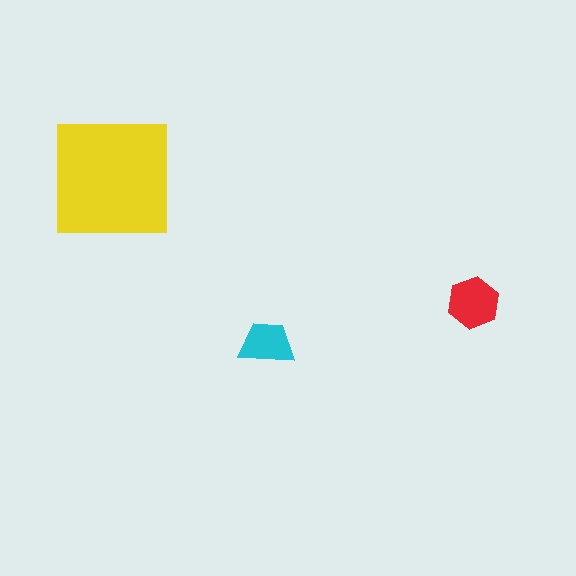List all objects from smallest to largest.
The cyan trapezoid, the red hexagon, the yellow square.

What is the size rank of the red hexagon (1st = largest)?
2nd.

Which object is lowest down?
The cyan trapezoid is bottommost.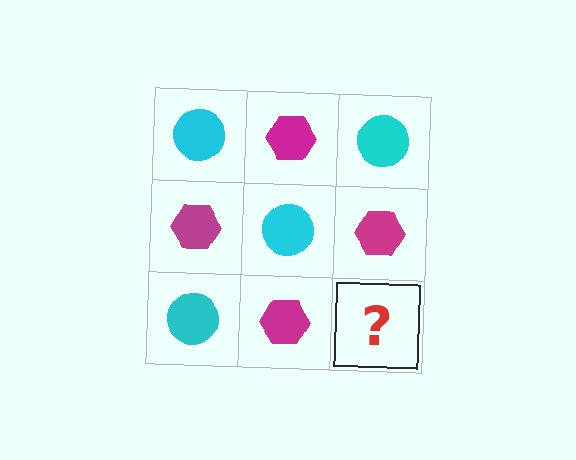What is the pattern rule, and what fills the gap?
The rule is that it alternates cyan circle and magenta hexagon in a checkerboard pattern. The gap should be filled with a cyan circle.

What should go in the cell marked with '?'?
The missing cell should contain a cyan circle.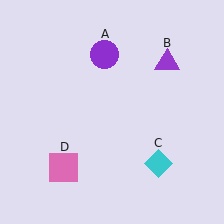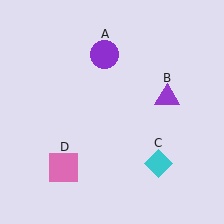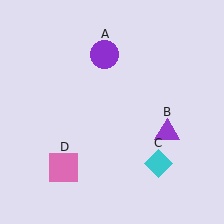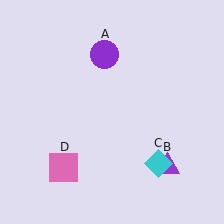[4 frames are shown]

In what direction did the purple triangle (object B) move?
The purple triangle (object B) moved down.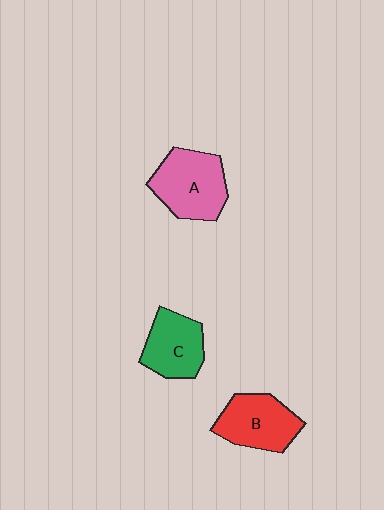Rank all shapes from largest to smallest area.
From largest to smallest: A (pink), B (red), C (green).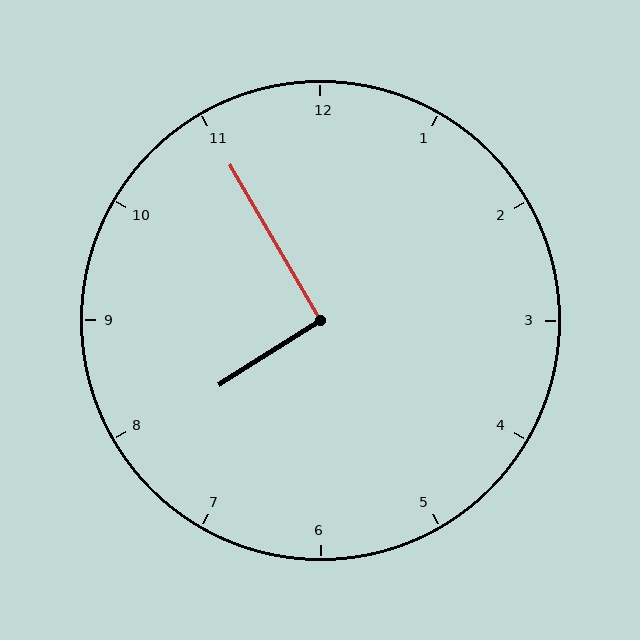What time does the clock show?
7:55.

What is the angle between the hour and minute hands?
Approximately 92 degrees.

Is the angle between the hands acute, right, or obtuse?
It is right.